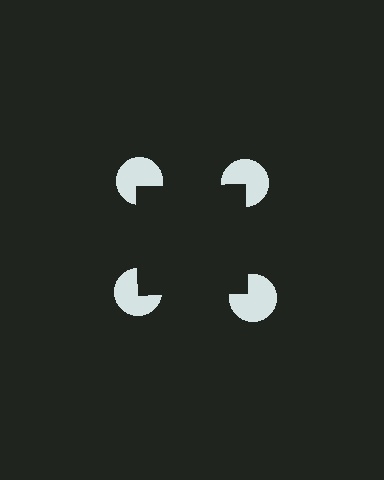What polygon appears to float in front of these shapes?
An illusory square — its edges are inferred from the aligned wedge cuts in the pac-man discs, not physically drawn.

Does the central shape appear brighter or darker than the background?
It typically appears slightly darker than the background, even though no actual brightness change is drawn.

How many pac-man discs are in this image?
There are 4 — one at each vertex of the illusory square.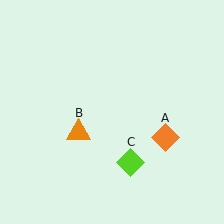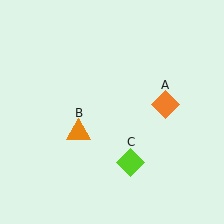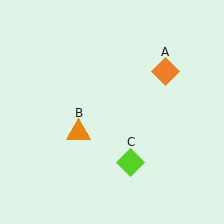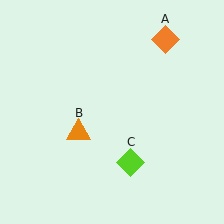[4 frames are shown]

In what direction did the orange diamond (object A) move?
The orange diamond (object A) moved up.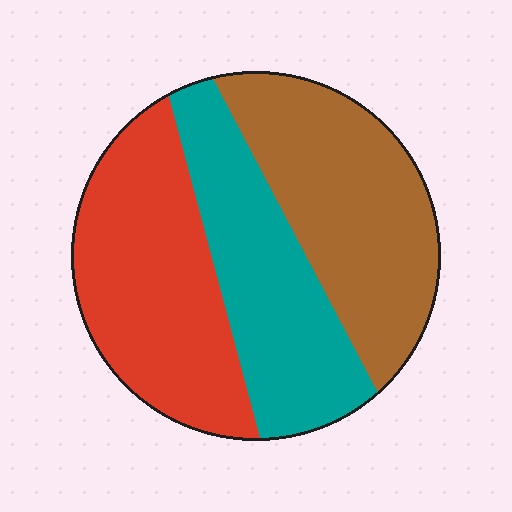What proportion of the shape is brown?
Brown covers 35% of the shape.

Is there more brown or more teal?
Brown.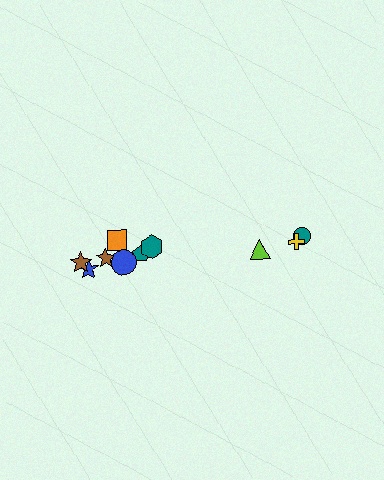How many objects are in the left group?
There are 7 objects.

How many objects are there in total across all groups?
There are 10 objects.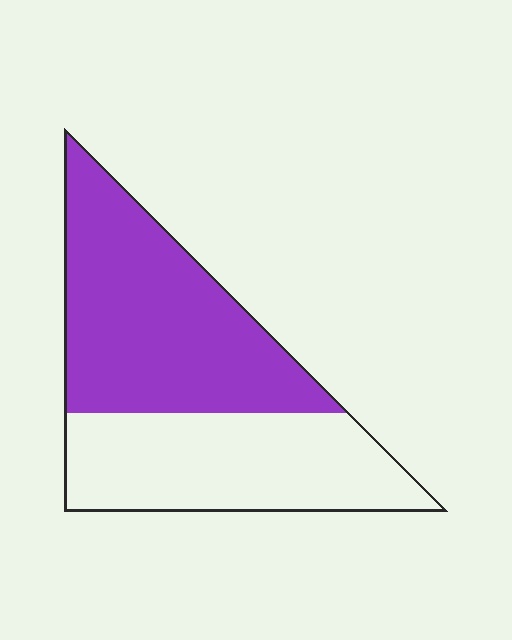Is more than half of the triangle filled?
Yes.